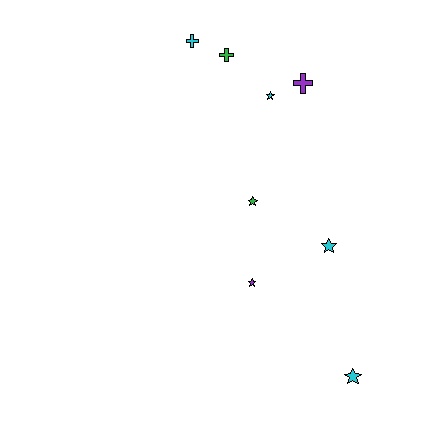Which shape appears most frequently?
Star, with 5 objects.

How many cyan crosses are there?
There is 1 cyan cross.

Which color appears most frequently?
Cyan, with 4 objects.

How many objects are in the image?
There are 8 objects.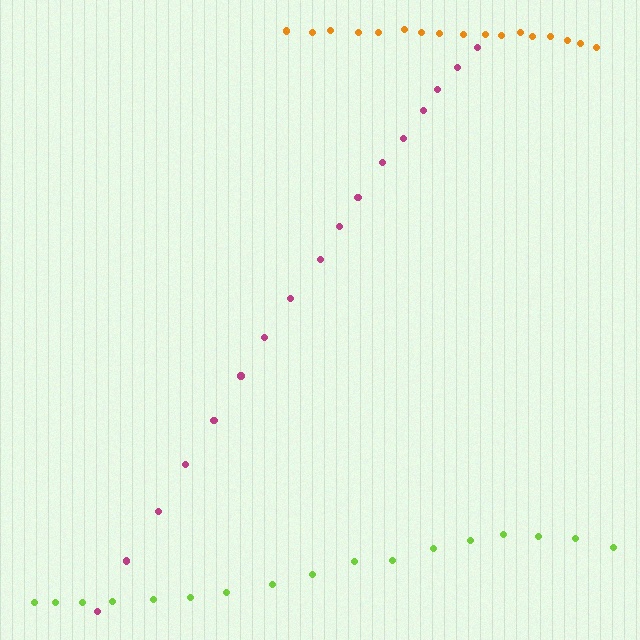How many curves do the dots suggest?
There are 3 distinct paths.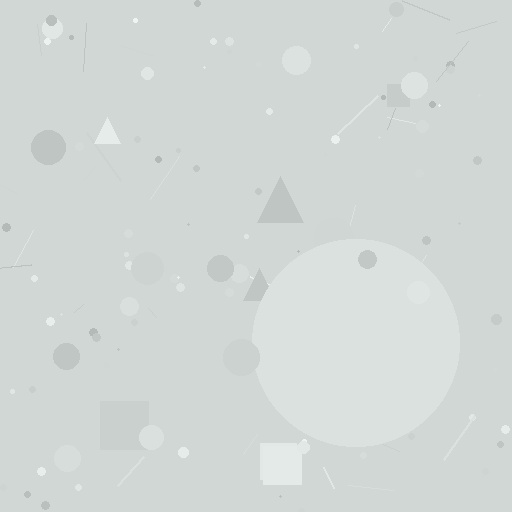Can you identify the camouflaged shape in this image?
The camouflaged shape is a circle.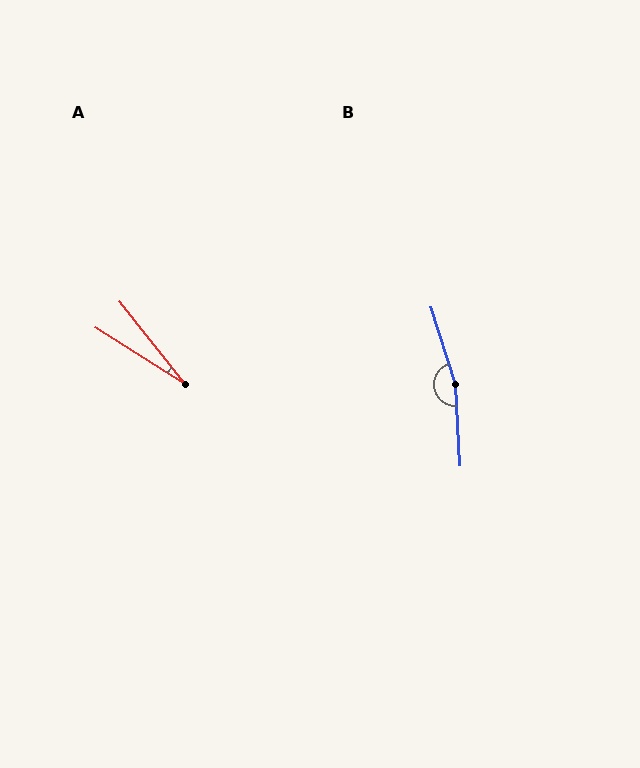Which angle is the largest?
B, at approximately 166 degrees.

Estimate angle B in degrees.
Approximately 166 degrees.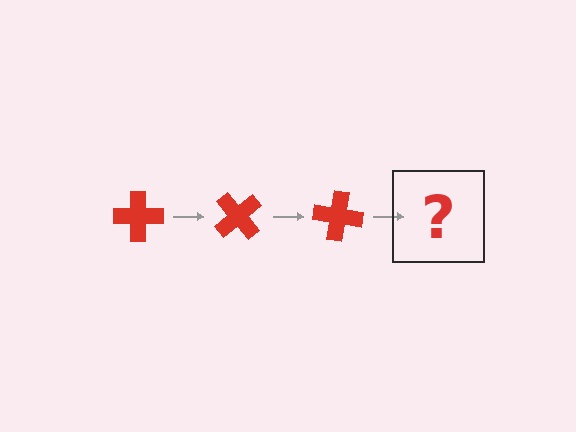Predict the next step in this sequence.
The next step is a red cross rotated 150 degrees.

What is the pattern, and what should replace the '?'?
The pattern is that the cross rotates 50 degrees each step. The '?' should be a red cross rotated 150 degrees.